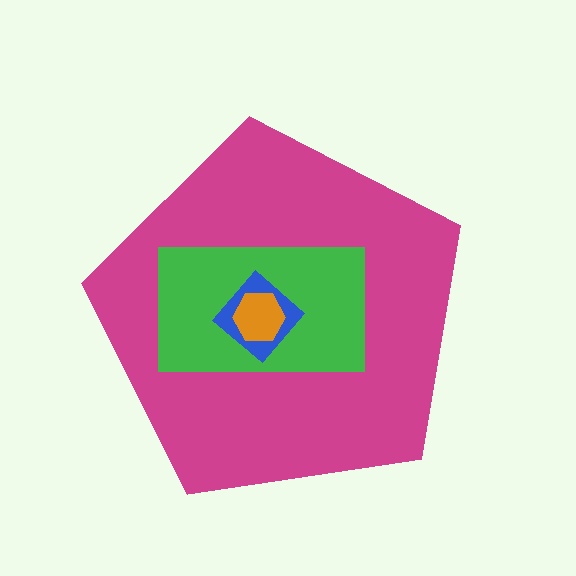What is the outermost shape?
The magenta pentagon.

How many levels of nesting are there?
4.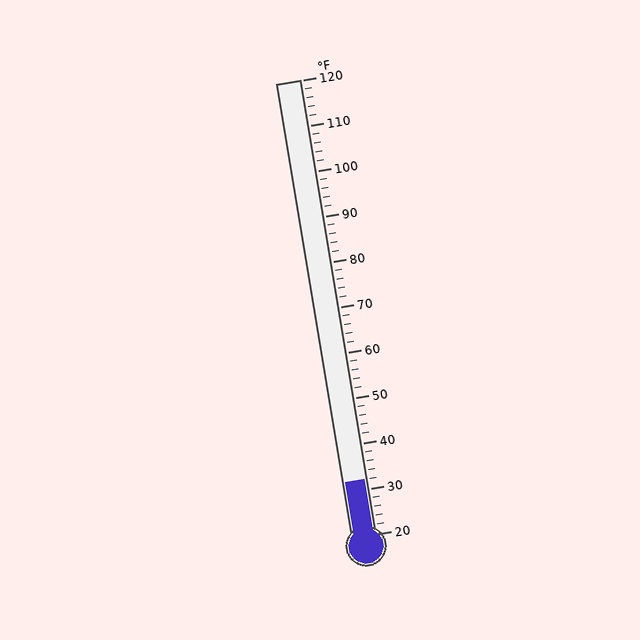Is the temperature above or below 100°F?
The temperature is below 100°F.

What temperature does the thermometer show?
The thermometer shows approximately 32°F.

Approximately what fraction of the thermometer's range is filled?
The thermometer is filled to approximately 10% of its range.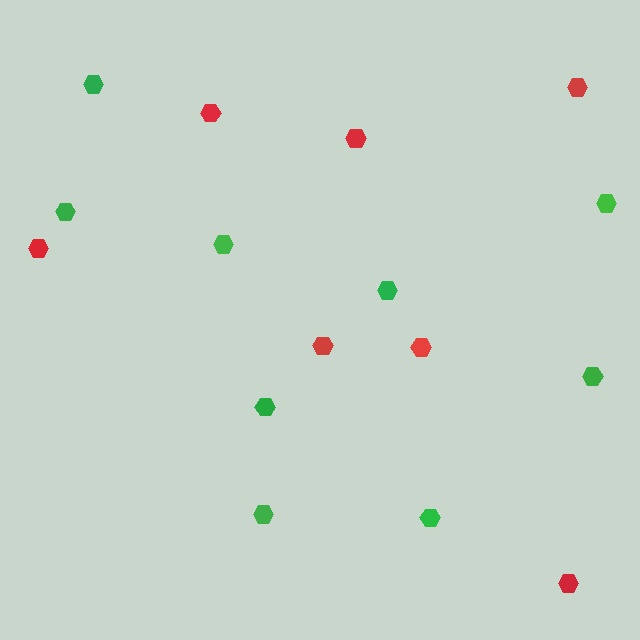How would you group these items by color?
There are 2 groups: one group of red hexagons (7) and one group of green hexagons (9).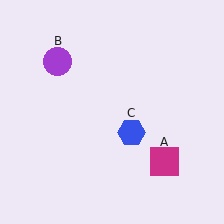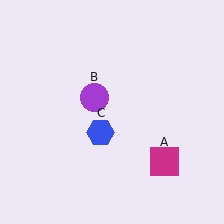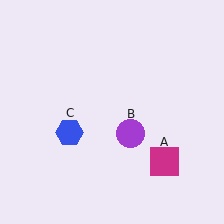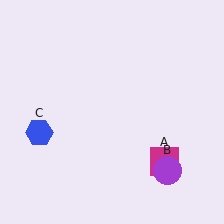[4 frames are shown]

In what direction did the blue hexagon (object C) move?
The blue hexagon (object C) moved left.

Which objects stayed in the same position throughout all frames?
Magenta square (object A) remained stationary.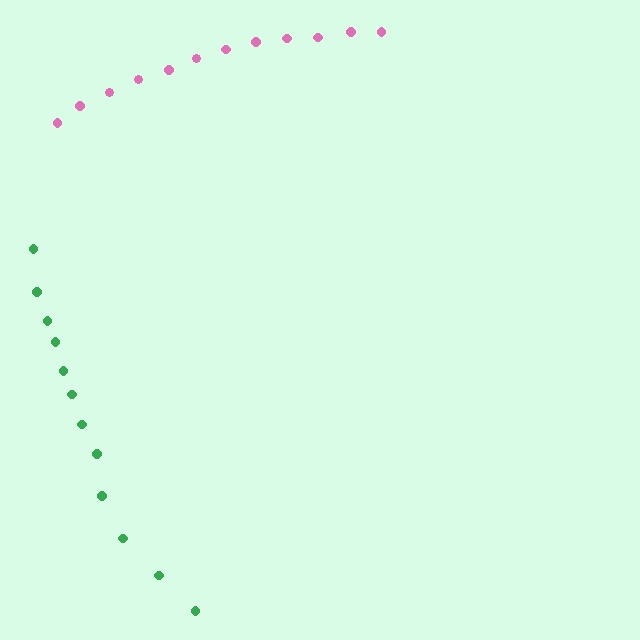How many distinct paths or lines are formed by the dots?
There are 2 distinct paths.